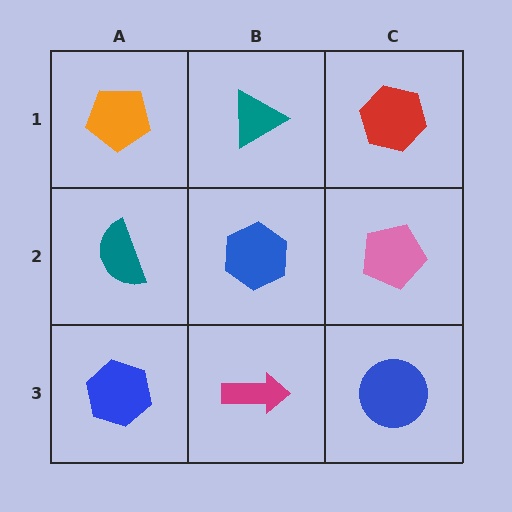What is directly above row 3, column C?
A pink pentagon.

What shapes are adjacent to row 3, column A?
A teal semicircle (row 2, column A), a magenta arrow (row 3, column B).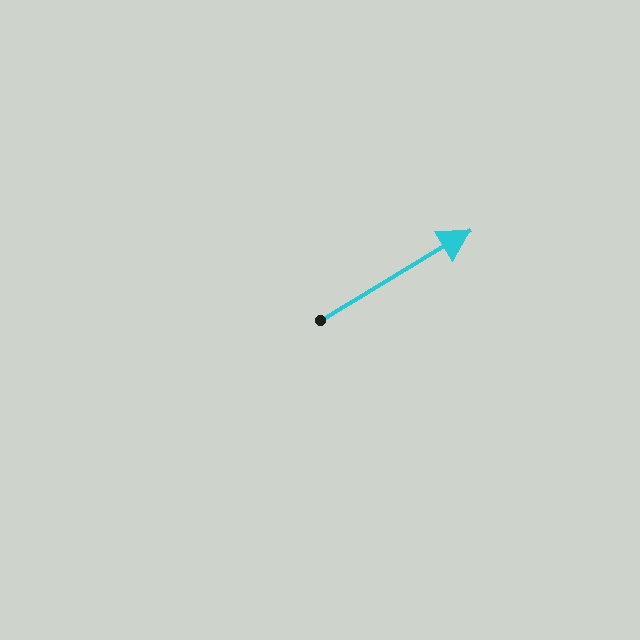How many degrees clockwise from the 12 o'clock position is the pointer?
Approximately 59 degrees.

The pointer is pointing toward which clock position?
Roughly 2 o'clock.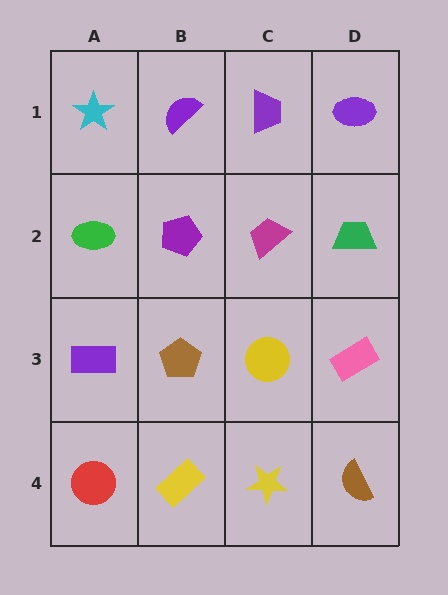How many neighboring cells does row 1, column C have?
3.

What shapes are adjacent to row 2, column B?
A purple semicircle (row 1, column B), a brown pentagon (row 3, column B), a green ellipse (row 2, column A), a magenta trapezoid (row 2, column C).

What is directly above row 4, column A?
A purple rectangle.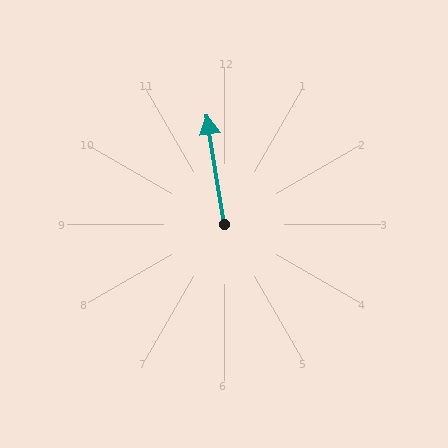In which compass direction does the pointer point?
North.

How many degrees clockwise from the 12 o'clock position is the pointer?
Approximately 351 degrees.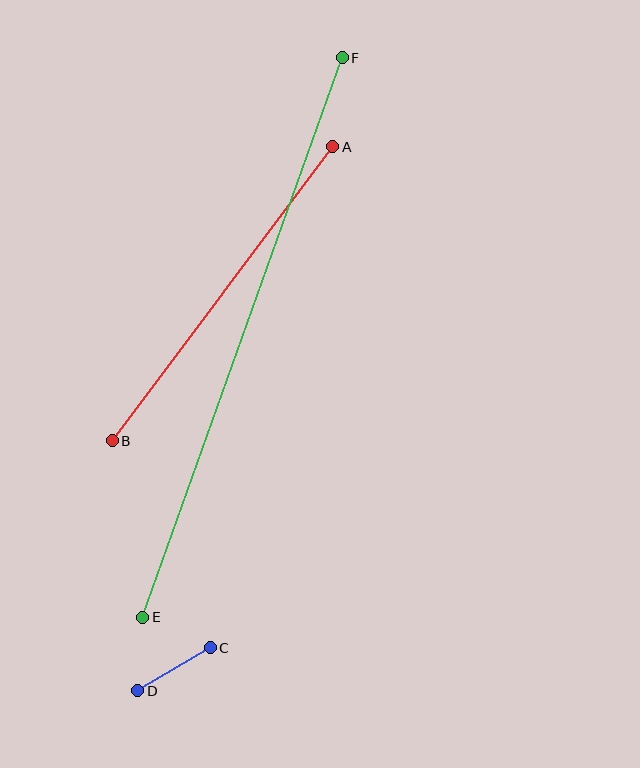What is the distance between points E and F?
The distance is approximately 594 pixels.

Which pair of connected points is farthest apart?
Points E and F are farthest apart.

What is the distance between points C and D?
The distance is approximately 84 pixels.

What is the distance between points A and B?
The distance is approximately 367 pixels.